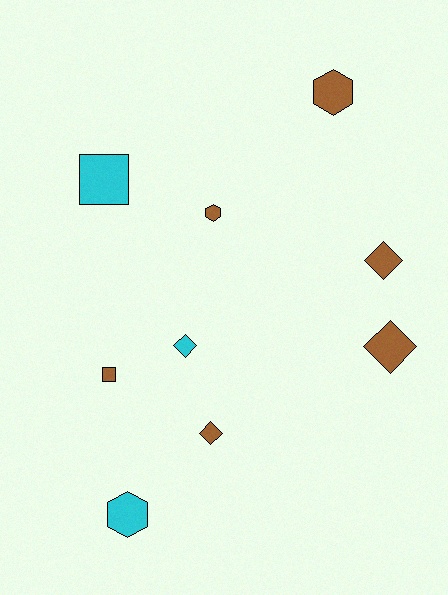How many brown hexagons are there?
There are 2 brown hexagons.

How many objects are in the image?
There are 9 objects.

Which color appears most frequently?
Brown, with 6 objects.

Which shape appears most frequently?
Diamond, with 4 objects.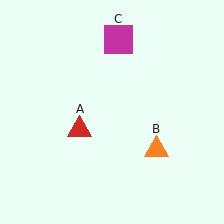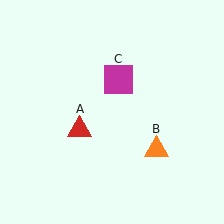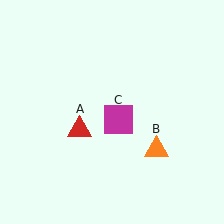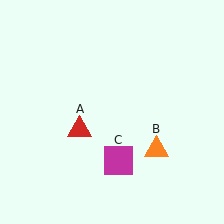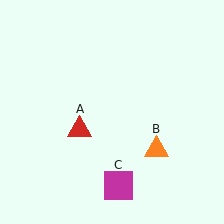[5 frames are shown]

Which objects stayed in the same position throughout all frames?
Red triangle (object A) and orange triangle (object B) remained stationary.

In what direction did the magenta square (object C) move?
The magenta square (object C) moved down.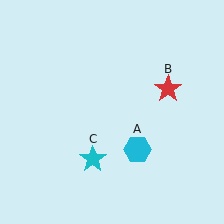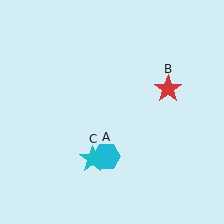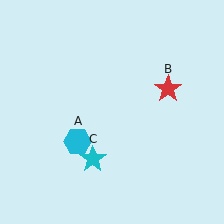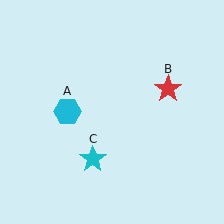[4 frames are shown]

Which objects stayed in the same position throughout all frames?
Red star (object B) and cyan star (object C) remained stationary.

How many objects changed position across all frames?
1 object changed position: cyan hexagon (object A).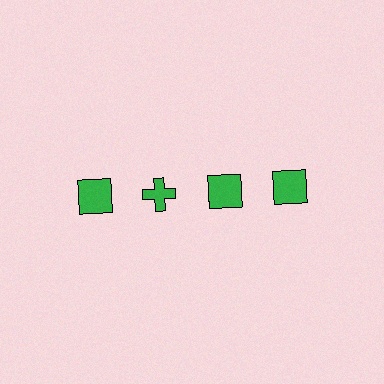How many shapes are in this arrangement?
There are 4 shapes arranged in a grid pattern.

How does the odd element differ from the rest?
It has a different shape: cross instead of square.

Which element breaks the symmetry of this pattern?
The green cross in the top row, second from left column breaks the symmetry. All other shapes are green squares.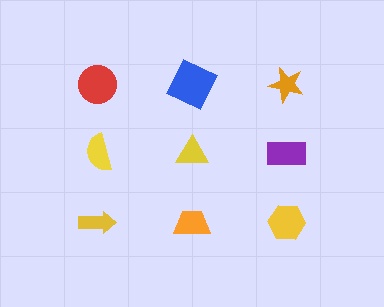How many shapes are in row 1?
3 shapes.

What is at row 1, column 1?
A red circle.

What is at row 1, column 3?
An orange star.